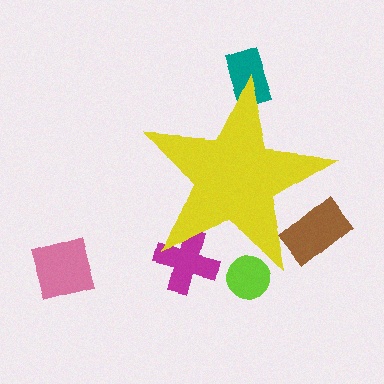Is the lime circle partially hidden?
Yes, the lime circle is partially hidden behind the yellow star.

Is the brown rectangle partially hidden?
Yes, the brown rectangle is partially hidden behind the yellow star.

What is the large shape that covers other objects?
A yellow star.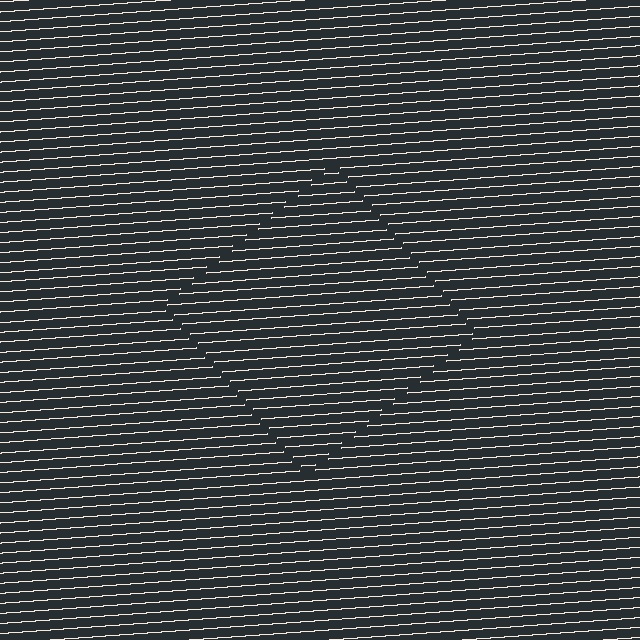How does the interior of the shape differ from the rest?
The interior of the shape contains the same grating, shifted by half a period — the contour is defined by the phase discontinuity where line-ends from the inner and outer gratings abut.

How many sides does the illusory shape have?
4 sides — the line-ends trace a square.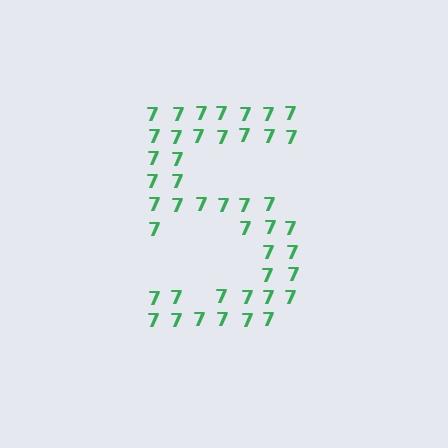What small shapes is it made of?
It is made of small digit 7's.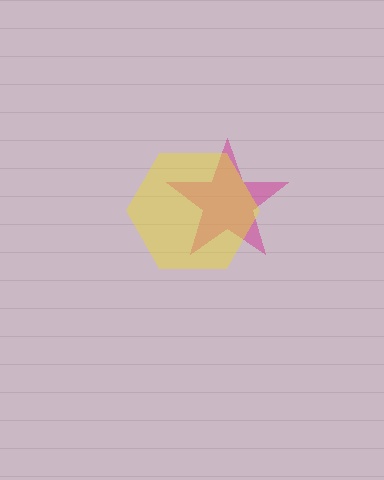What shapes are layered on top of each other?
The layered shapes are: a magenta star, a yellow hexagon.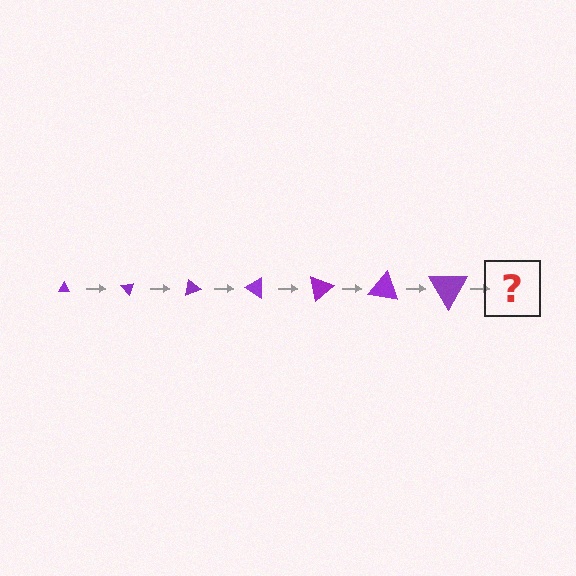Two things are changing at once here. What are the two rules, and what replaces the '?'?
The two rules are that the triangle grows larger each step and it rotates 50 degrees each step. The '?' should be a triangle, larger than the previous one and rotated 350 degrees from the start.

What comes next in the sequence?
The next element should be a triangle, larger than the previous one and rotated 350 degrees from the start.